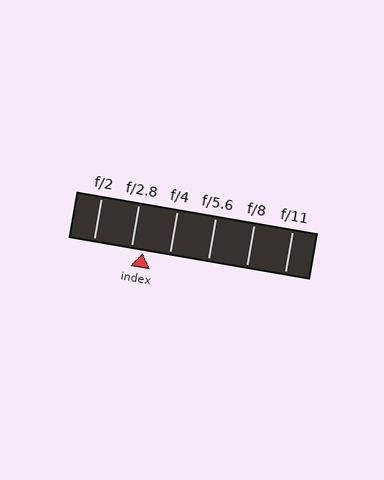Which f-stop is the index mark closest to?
The index mark is closest to f/2.8.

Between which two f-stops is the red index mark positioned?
The index mark is between f/2.8 and f/4.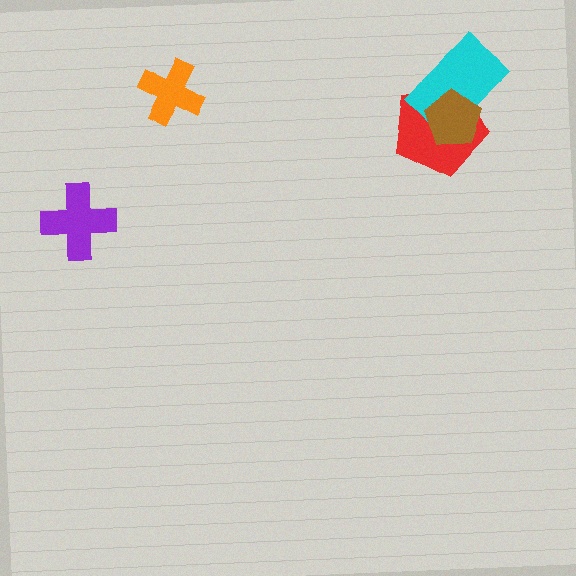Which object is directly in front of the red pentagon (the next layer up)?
The cyan rectangle is directly in front of the red pentagon.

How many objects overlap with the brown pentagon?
2 objects overlap with the brown pentagon.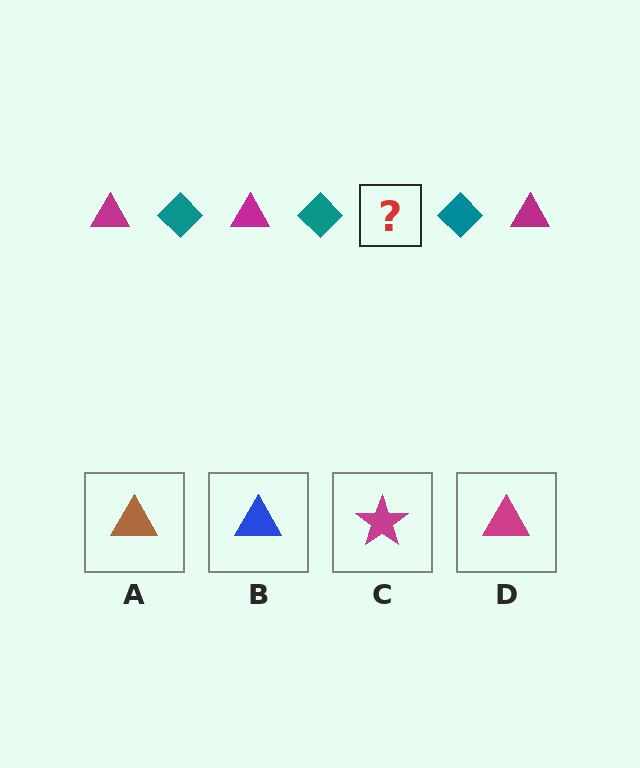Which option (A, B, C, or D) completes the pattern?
D.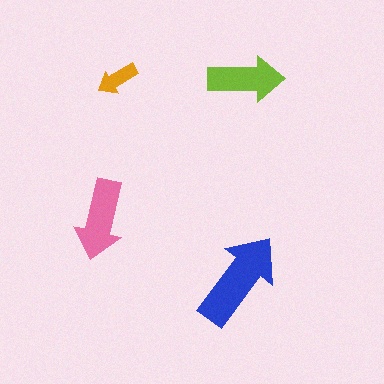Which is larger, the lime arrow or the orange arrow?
The lime one.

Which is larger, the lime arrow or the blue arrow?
The blue one.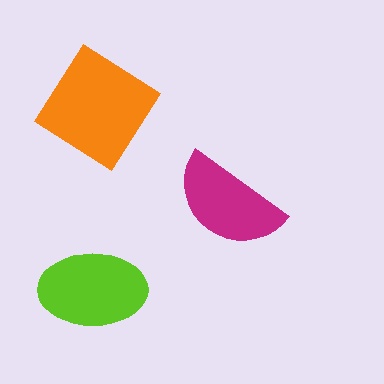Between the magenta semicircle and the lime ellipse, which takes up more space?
The lime ellipse.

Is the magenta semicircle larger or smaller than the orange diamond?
Smaller.